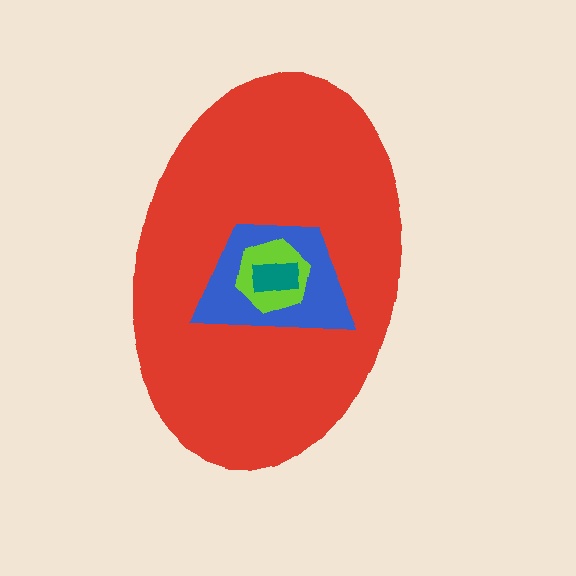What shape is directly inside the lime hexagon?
The teal rectangle.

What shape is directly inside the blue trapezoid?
The lime hexagon.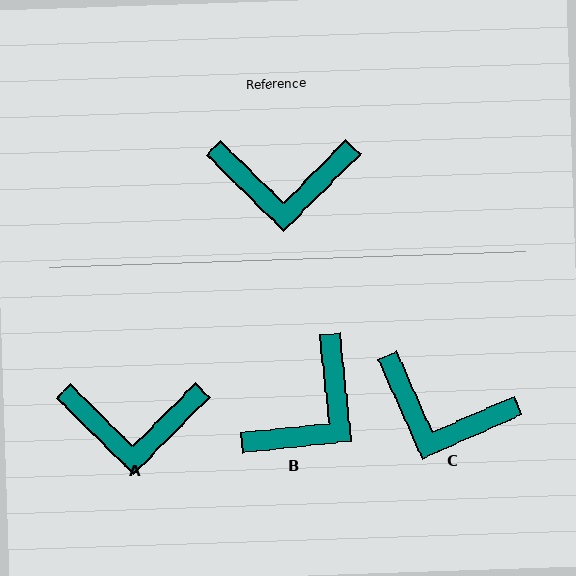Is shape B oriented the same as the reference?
No, it is off by about 51 degrees.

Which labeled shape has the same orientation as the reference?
A.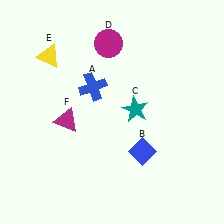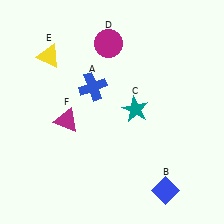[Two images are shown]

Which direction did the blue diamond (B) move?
The blue diamond (B) moved down.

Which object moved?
The blue diamond (B) moved down.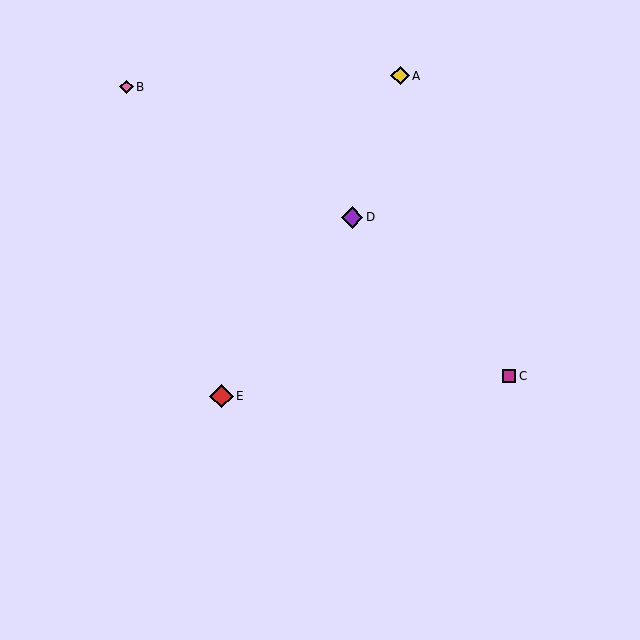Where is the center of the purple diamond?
The center of the purple diamond is at (352, 217).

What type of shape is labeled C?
Shape C is a magenta square.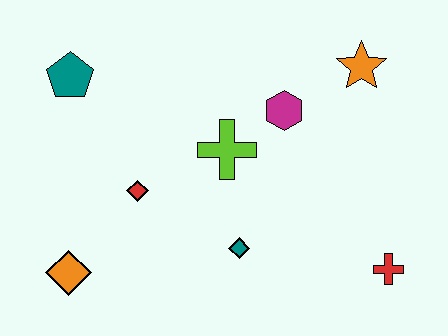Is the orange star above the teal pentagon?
Yes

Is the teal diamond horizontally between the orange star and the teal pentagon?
Yes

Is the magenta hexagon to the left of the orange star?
Yes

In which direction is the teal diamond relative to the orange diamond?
The teal diamond is to the right of the orange diamond.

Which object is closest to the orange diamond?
The red diamond is closest to the orange diamond.